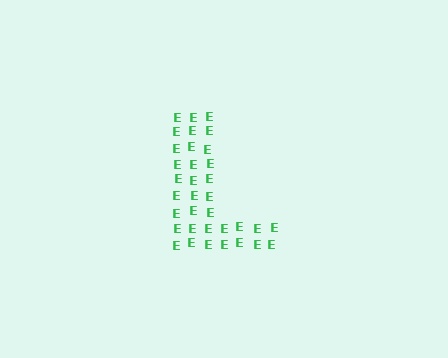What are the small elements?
The small elements are letter E's.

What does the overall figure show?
The overall figure shows the letter L.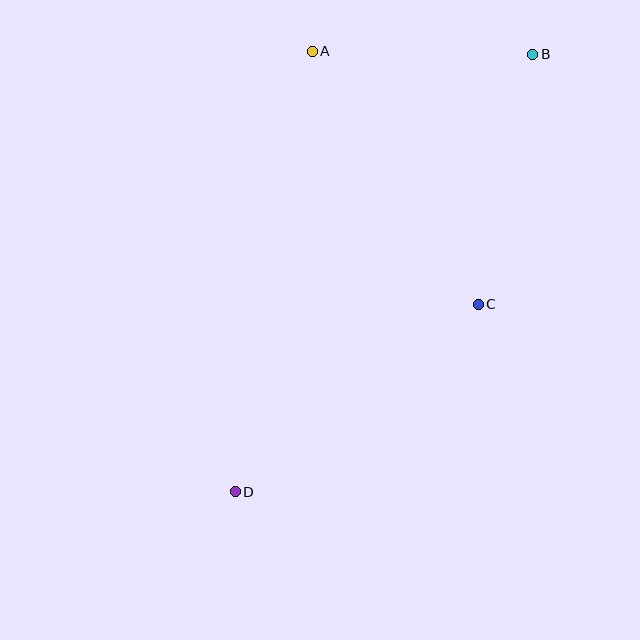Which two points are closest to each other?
Points A and B are closest to each other.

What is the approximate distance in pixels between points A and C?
The distance between A and C is approximately 302 pixels.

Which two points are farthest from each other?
Points B and D are farthest from each other.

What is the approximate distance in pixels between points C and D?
The distance between C and D is approximately 307 pixels.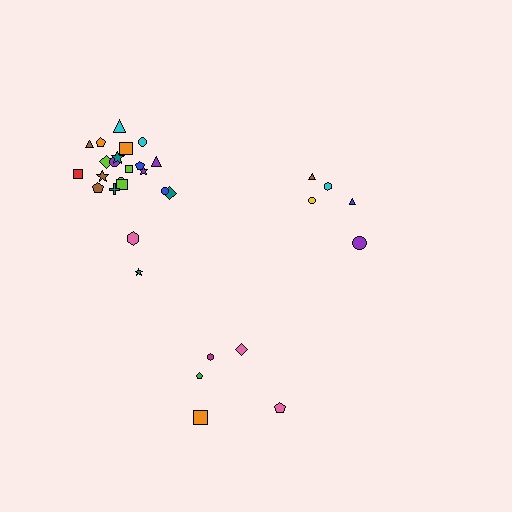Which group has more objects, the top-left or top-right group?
The top-left group.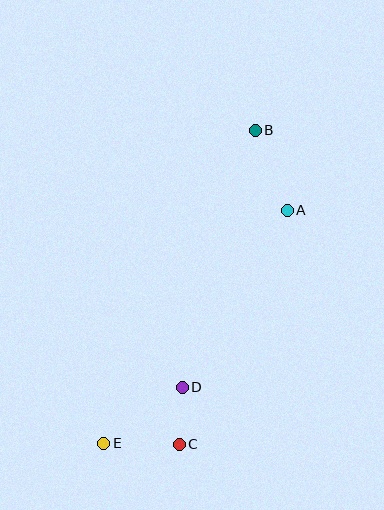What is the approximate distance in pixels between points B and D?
The distance between B and D is approximately 268 pixels.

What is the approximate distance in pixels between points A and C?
The distance between A and C is approximately 258 pixels.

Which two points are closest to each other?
Points C and D are closest to each other.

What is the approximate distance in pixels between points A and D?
The distance between A and D is approximately 206 pixels.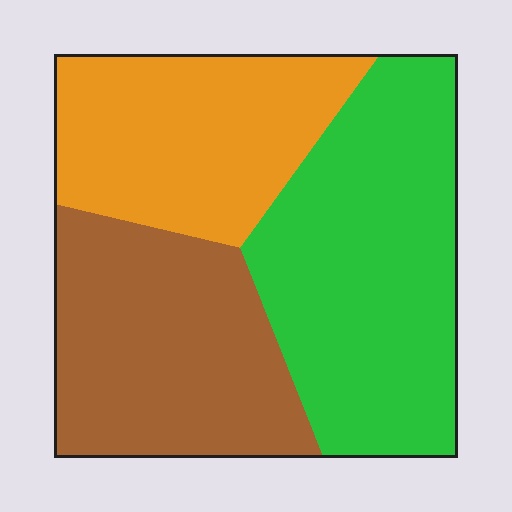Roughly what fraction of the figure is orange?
Orange takes up about one quarter (1/4) of the figure.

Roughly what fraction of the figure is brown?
Brown covers around 30% of the figure.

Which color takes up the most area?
Green, at roughly 40%.